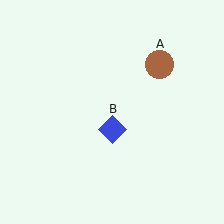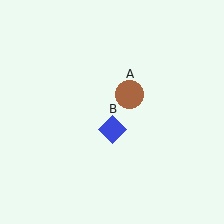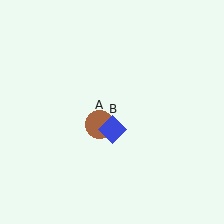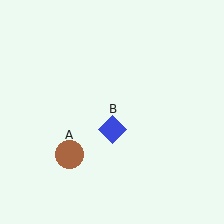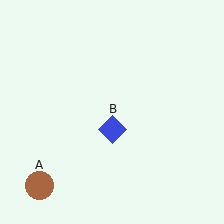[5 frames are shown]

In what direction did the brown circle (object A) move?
The brown circle (object A) moved down and to the left.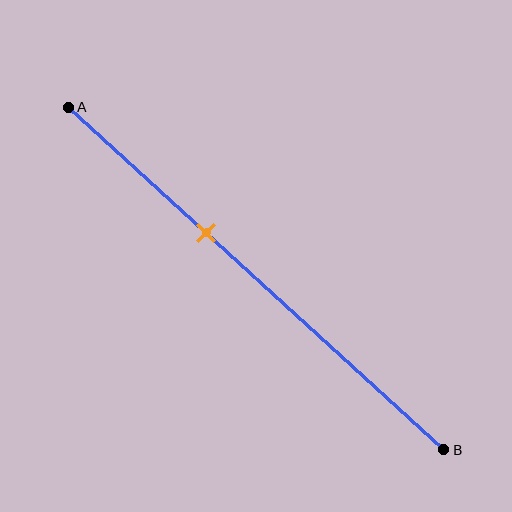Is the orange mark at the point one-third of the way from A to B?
No, the mark is at about 35% from A, not at the 33% one-third point.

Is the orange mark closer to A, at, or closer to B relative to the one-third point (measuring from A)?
The orange mark is closer to point B than the one-third point of segment AB.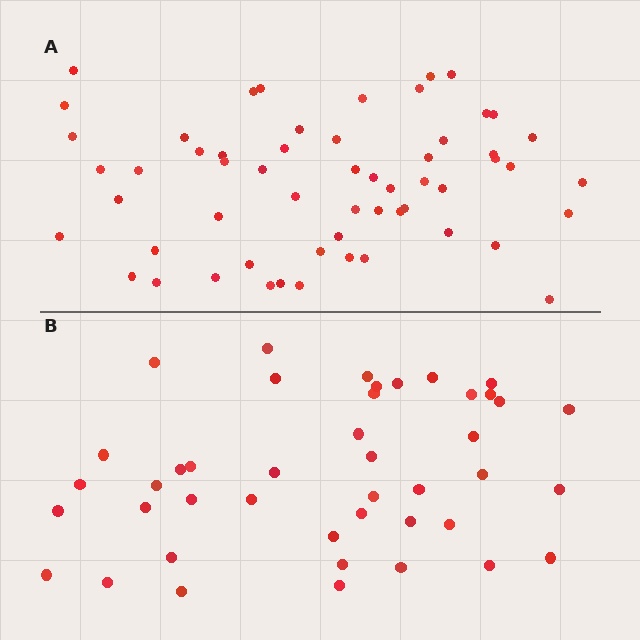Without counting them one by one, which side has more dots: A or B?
Region A (the top region) has more dots.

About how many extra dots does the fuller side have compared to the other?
Region A has approximately 15 more dots than region B.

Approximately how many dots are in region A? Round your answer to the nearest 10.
About 60 dots. (The exact count is 57, which rounds to 60.)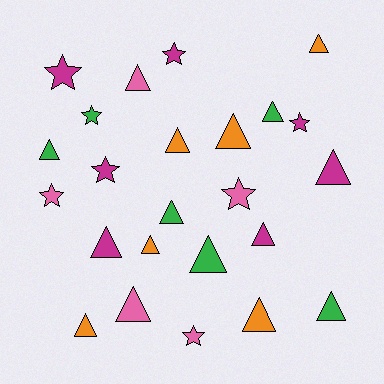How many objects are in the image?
There are 24 objects.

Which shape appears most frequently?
Triangle, with 16 objects.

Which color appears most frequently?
Magenta, with 7 objects.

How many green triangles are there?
There are 5 green triangles.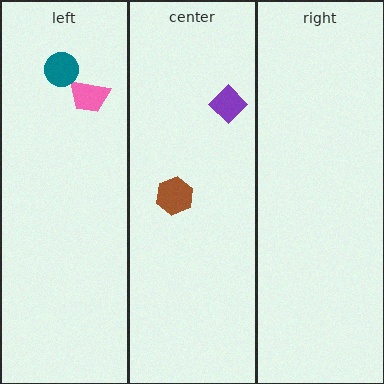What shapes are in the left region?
The pink trapezoid, the teal circle.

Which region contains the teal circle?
The left region.